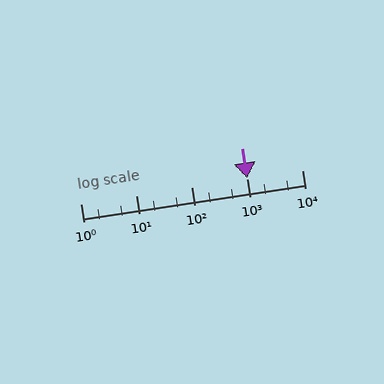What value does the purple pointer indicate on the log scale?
The pointer indicates approximately 1000.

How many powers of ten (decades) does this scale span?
The scale spans 4 decades, from 1 to 10000.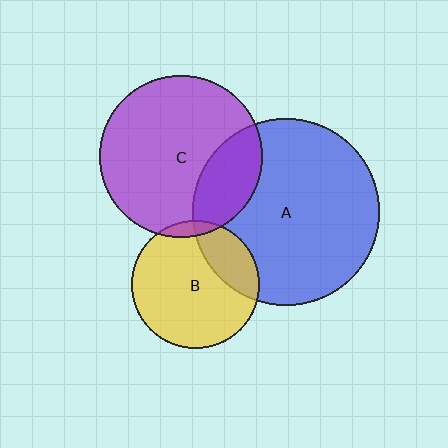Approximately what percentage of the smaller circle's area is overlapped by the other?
Approximately 25%.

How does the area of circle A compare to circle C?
Approximately 1.3 times.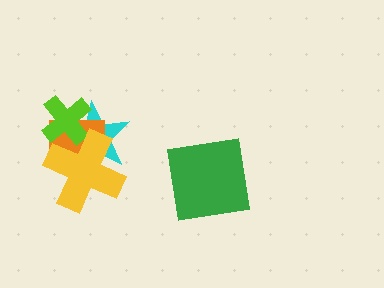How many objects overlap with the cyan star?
3 objects overlap with the cyan star.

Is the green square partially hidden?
No, no other shape covers it.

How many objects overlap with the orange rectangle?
3 objects overlap with the orange rectangle.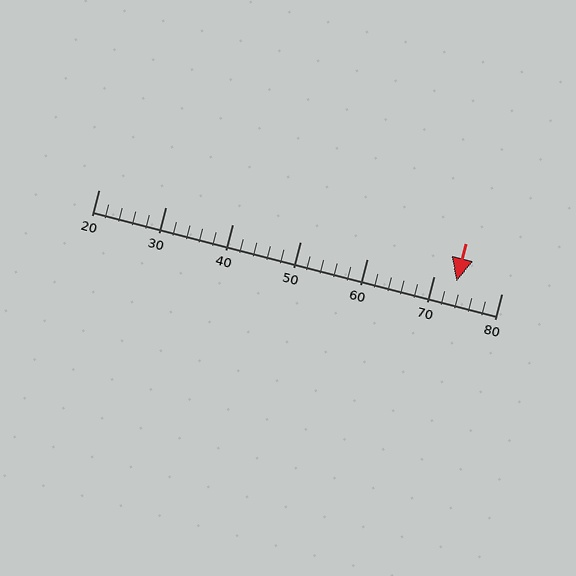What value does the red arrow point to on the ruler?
The red arrow points to approximately 73.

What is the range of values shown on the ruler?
The ruler shows values from 20 to 80.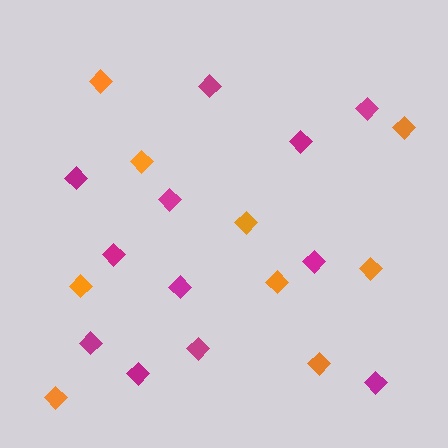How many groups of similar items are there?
There are 2 groups: one group of magenta diamonds (12) and one group of orange diamonds (9).